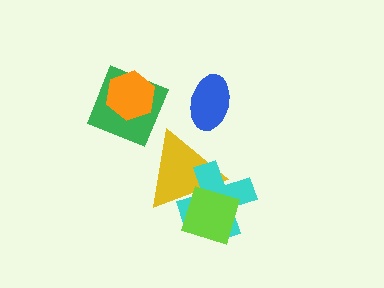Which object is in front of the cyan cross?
The lime diamond is in front of the cyan cross.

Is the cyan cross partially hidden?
Yes, it is partially covered by another shape.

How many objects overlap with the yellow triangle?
2 objects overlap with the yellow triangle.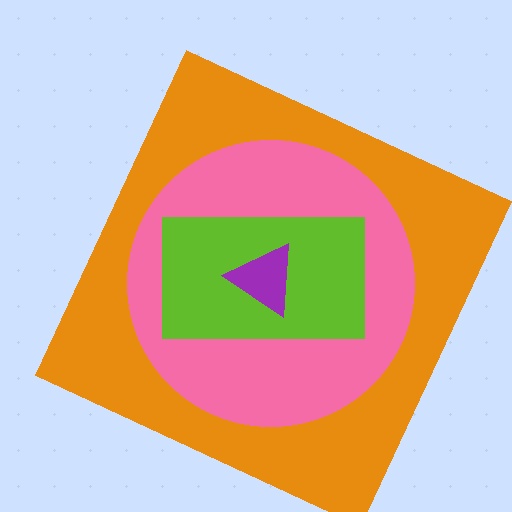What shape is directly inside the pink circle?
The lime rectangle.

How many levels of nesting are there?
4.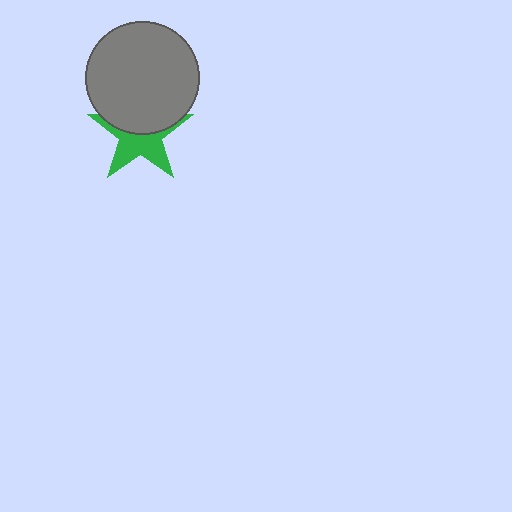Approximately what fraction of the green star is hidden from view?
Roughly 49% of the green star is hidden behind the gray circle.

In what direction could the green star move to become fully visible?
The green star could move down. That would shift it out from behind the gray circle entirely.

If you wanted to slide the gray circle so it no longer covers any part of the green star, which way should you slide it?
Slide it up — that is the most direct way to separate the two shapes.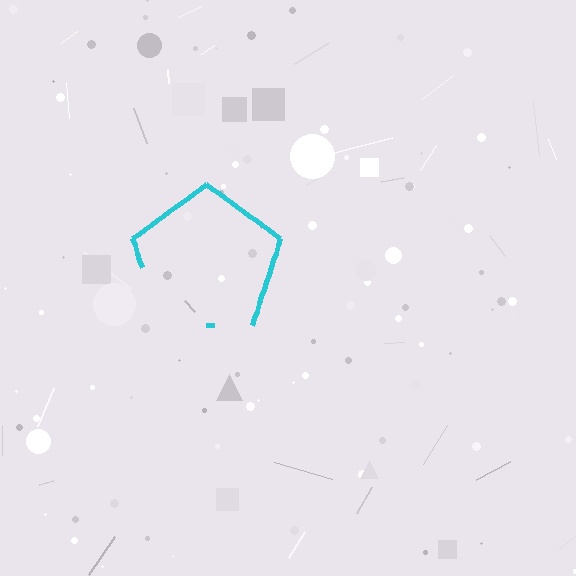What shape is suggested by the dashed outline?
The dashed outline suggests a pentagon.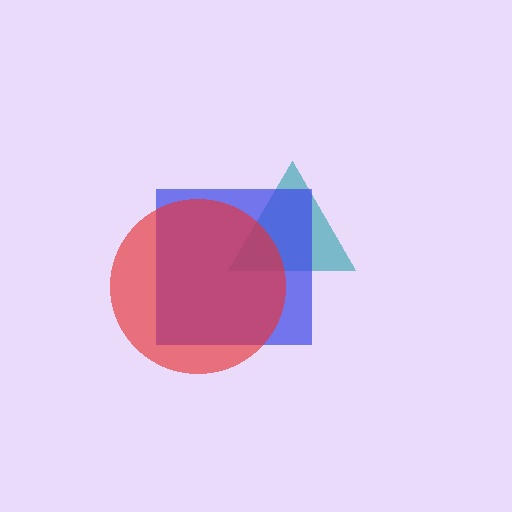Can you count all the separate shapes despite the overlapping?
Yes, there are 3 separate shapes.